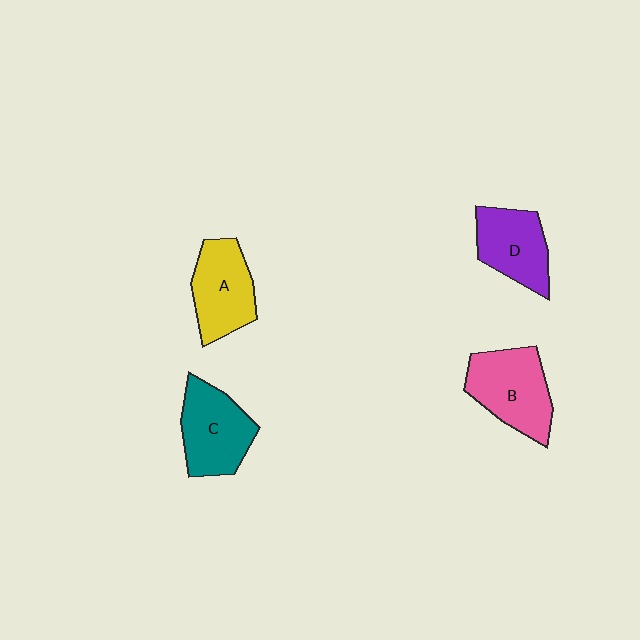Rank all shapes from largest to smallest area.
From largest to smallest: B (pink), C (teal), A (yellow), D (purple).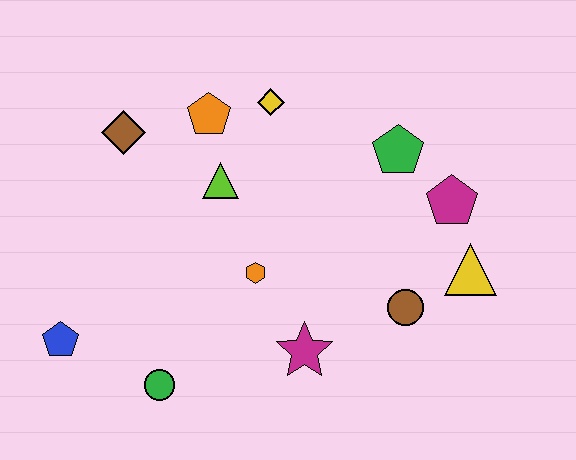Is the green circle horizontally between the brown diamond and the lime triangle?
Yes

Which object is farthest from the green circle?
The magenta pentagon is farthest from the green circle.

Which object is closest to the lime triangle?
The orange pentagon is closest to the lime triangle.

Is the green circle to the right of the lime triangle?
No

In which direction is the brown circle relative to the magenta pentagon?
The brown circle is below the magenta pentagon.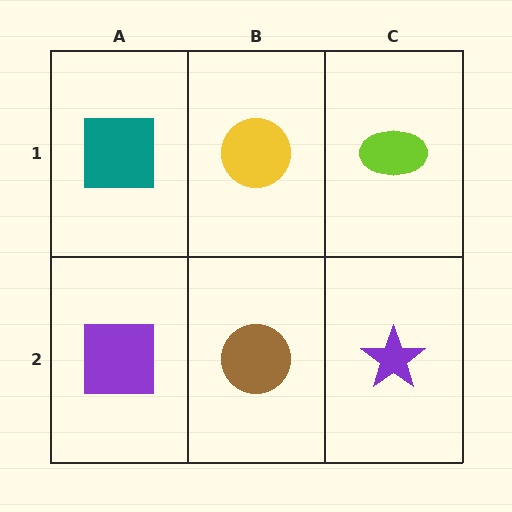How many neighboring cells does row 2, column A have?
2.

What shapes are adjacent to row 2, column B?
A yellow circle (row 1, column B), a purple square (row 2, column A), a purple star (row 2, column C).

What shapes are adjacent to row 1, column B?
A brown circle (row 2, column B), a teal square (row 1, column A), a lime ellipse (row 1, column C).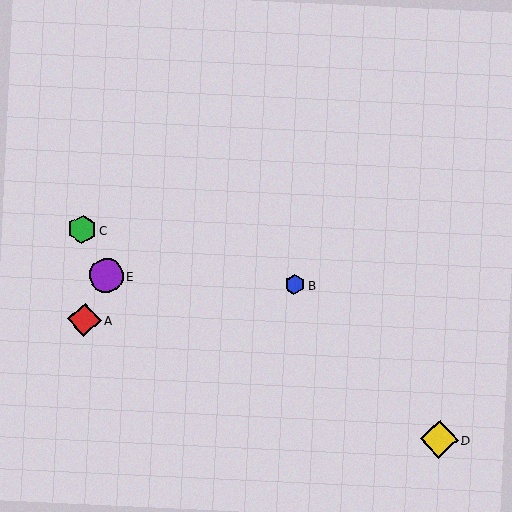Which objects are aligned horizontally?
Objects B, E are aligned horizontally.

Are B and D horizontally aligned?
No, B is at y≈285 and D is at y≈440.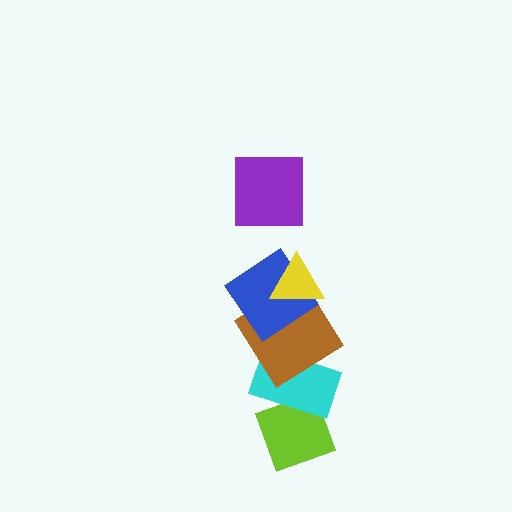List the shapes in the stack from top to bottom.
From top to bottom: the purple square, the yellow triangle, the blue diamond, the brown diamond, the cyan rectangle, the lime diamond.